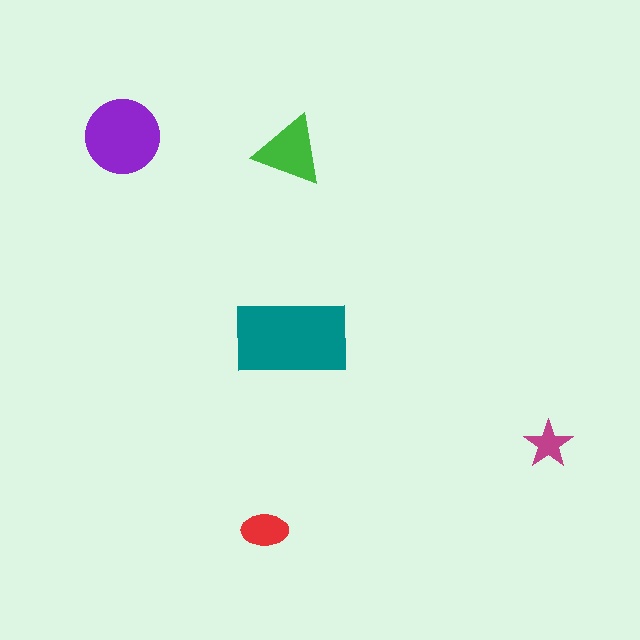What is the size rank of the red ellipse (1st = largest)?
4th.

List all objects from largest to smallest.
The teal rectangle, the purple circle, the green triangle, the red ellipse, the magenta star.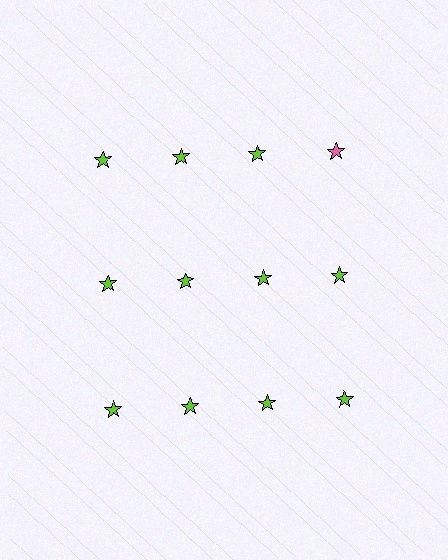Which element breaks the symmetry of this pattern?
The pink star in the top row, second from right column breaks the symmetry. All other shapes are lime stars.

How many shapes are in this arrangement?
There are 12 shapes arranged in a grid pattern.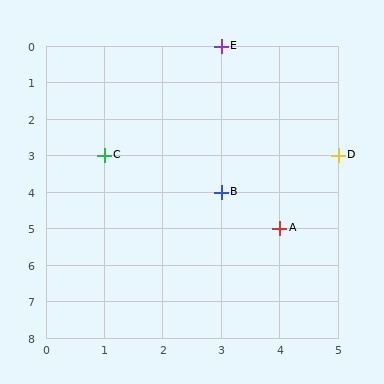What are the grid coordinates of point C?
Point C is at grid coordinates (1, 3).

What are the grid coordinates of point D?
Point D is at grid coordinates (5, 3).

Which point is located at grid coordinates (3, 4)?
Point B is at (3, 4).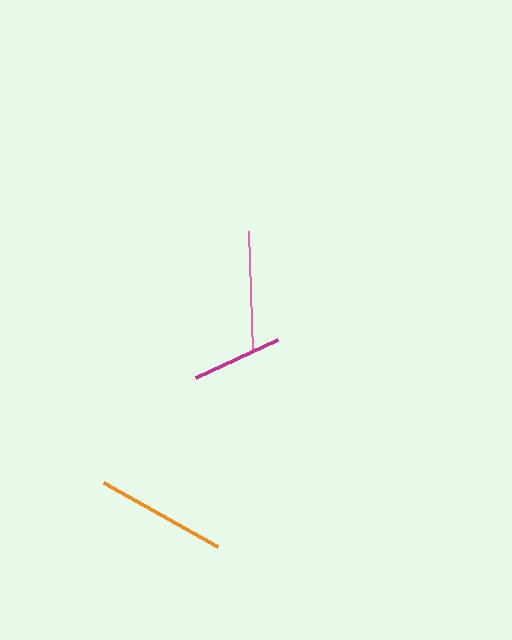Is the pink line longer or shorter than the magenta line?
The pink line is longer than the magenta line.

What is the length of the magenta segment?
The magenta segment is approximately 90 pixels long.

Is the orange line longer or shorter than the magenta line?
The orange line is longer than the magenta line.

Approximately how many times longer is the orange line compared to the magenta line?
The orange line is approximately 1.4 times the length of the magenta line.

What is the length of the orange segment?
The orange segment is approximately 130 pixels long.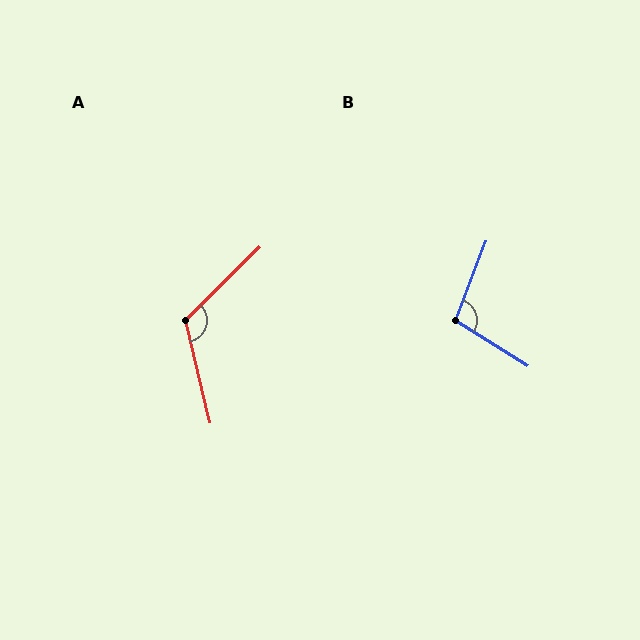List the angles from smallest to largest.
B (101°), A (121°).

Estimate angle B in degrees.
Approximately 101 degrees.